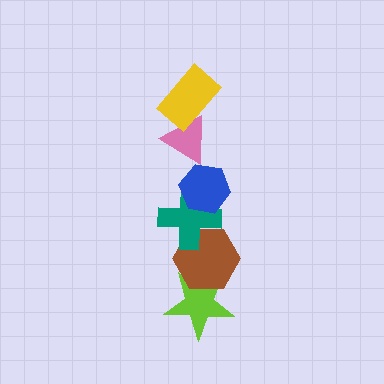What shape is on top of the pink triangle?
The yellow rectangle is on top of the pink triangle.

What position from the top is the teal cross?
The teal cross is 4th from the top.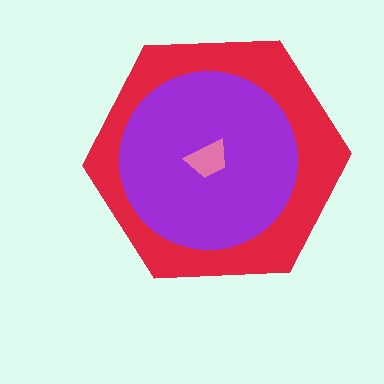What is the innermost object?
The pink trapezoid.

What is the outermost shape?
The red hexagon.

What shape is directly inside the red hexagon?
The purple circle.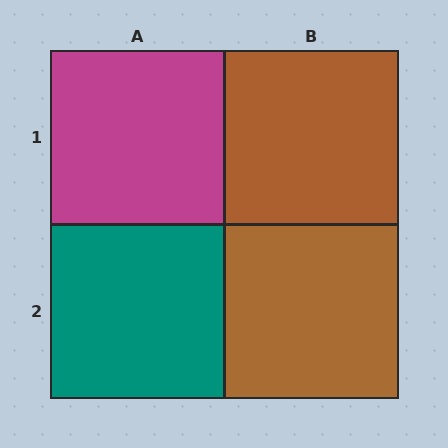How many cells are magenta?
1 cell is magenta.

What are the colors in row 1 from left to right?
Magenta, brown.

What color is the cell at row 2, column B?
Brown.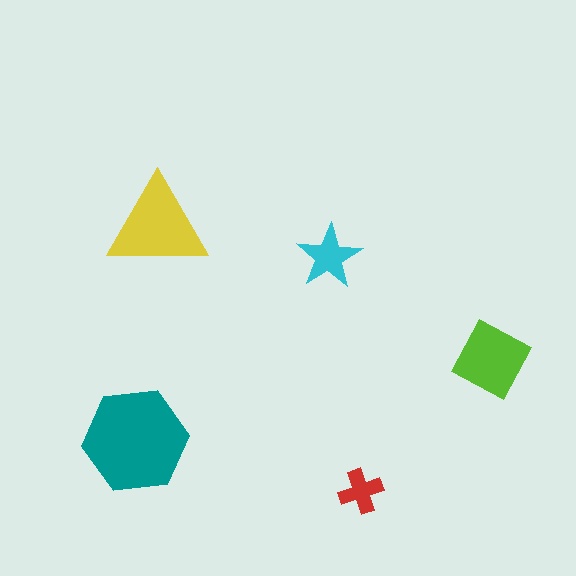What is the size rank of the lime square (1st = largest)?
3rd.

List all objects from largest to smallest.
The teal hexagon, the yellow triangle, the lime square, the cyan star, the red cross.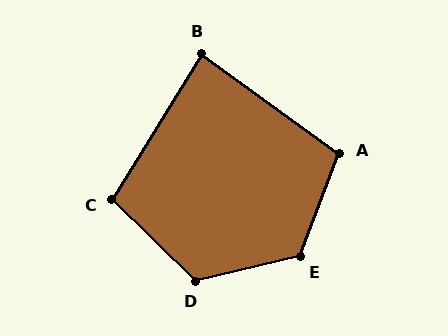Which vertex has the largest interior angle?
E, at approximately 124 degrees.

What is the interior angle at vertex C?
Approximately 103 degrees (obtuse).